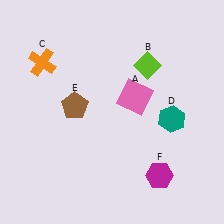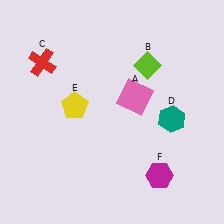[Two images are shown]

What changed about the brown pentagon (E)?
In Image 1, E is brown. In Image 2, it changed to yellow.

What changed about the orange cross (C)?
In Image 1, C is orange. In Image 2, it changed to red.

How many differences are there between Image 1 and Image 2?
There are 2 differences between the two images.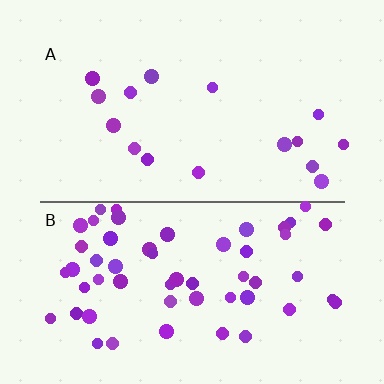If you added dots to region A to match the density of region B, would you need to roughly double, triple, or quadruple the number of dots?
Approximately triple.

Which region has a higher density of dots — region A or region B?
B (the bottom).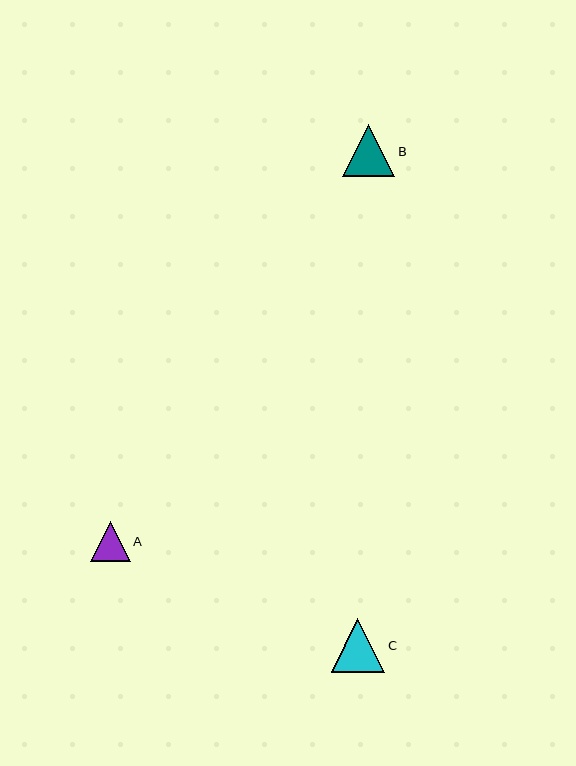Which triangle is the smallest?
Triangle A is the smallest with a size of approximately 40 pixels.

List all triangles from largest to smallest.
From largest to smallest: C, B, A.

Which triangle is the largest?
Triangle C is the largest with a size of approximately 53 pixels.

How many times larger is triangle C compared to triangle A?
Triangle C is approximately 1.3 times the size of triangle A.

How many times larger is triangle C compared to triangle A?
Triangle C is approximately 1.3 times the size of triangle A.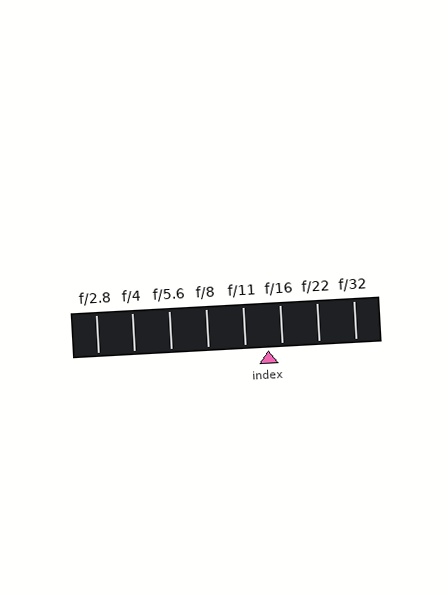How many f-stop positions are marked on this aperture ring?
There are 8 f-stop positions marked.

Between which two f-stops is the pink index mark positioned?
The index mark is between f/11 and f/16.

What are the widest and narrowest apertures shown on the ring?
The widest aperture shown is f/2.8 and the narrowest is f/32.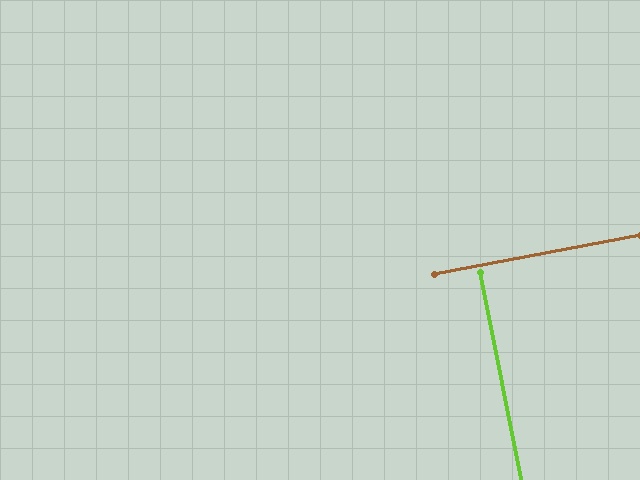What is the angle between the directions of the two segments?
Approximately 90 degrees.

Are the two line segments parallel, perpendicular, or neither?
Perpendicular — they meet at approximately 90°.